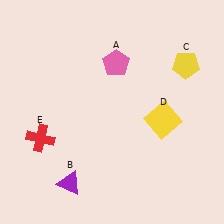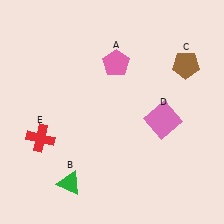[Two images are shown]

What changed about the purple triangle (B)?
In Image 1, B is purple. In Image 2, it changed to green.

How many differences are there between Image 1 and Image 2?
There are 3 differences between the two images.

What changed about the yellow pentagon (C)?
In Image 1, C is yellow. In Image 2, it changed to brown.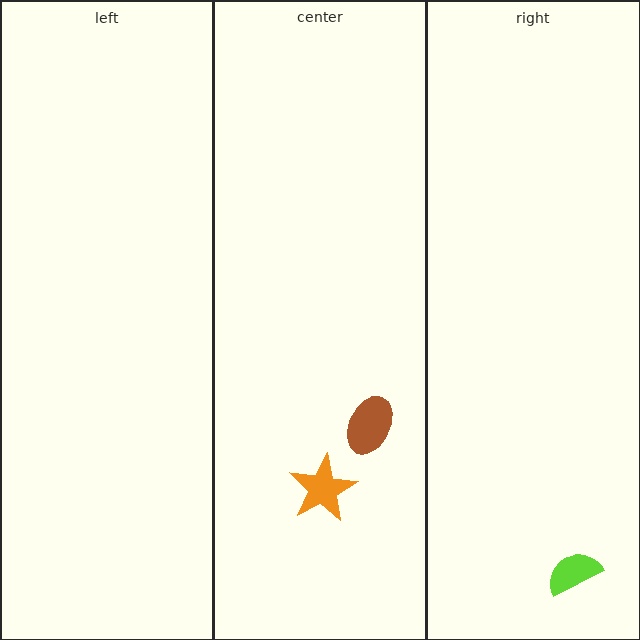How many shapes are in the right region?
1.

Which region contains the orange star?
The center region.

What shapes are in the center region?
The brown ellipse, the orange star.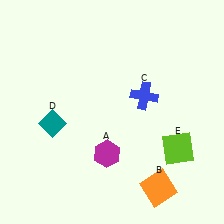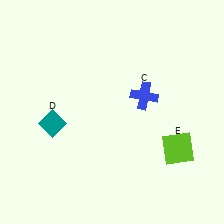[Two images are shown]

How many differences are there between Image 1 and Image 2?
There are 2 differences between the two images.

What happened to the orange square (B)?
The orange square (B) was removed in Image 2. It was in the bottom-right area of Image 1.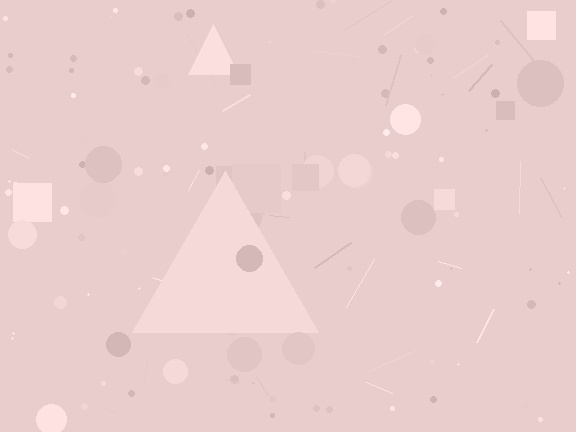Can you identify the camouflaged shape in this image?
The camouflaged shape is a triangle.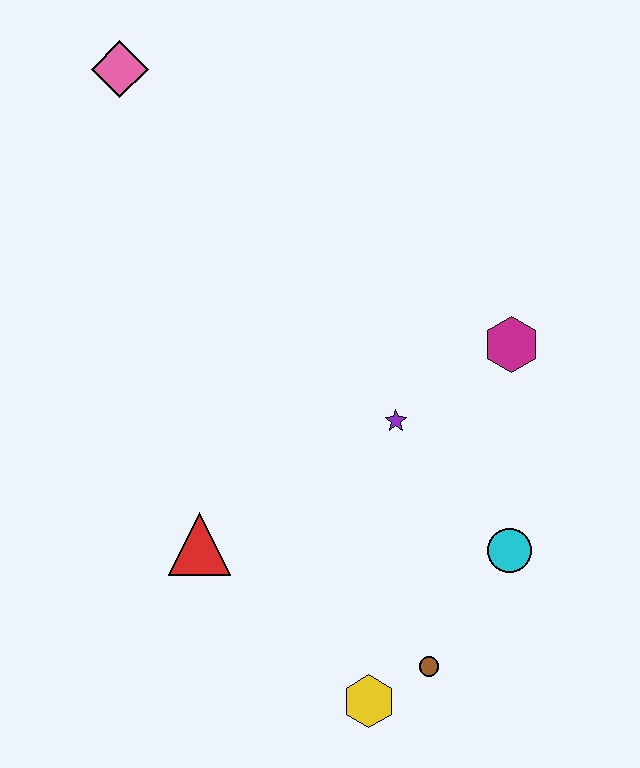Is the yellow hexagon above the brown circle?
No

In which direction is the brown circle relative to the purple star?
The brown circle is below the purple star.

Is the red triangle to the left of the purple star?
Yes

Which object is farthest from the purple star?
The pink diamond is farthest from the purple star.